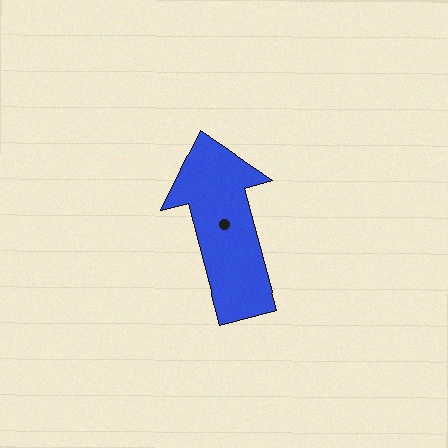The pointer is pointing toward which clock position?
Roughly 12 o'clock.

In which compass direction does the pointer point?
North.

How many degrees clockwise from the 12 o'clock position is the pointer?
Approximately 345 degrees.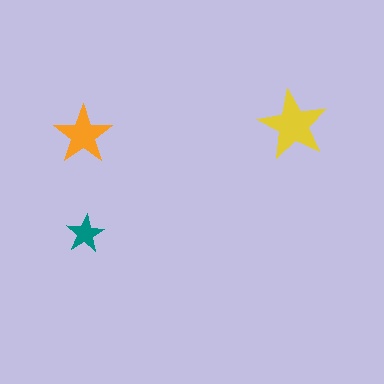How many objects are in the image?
There are 3 objects in the image.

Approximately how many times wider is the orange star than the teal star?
About 1.5 times wider.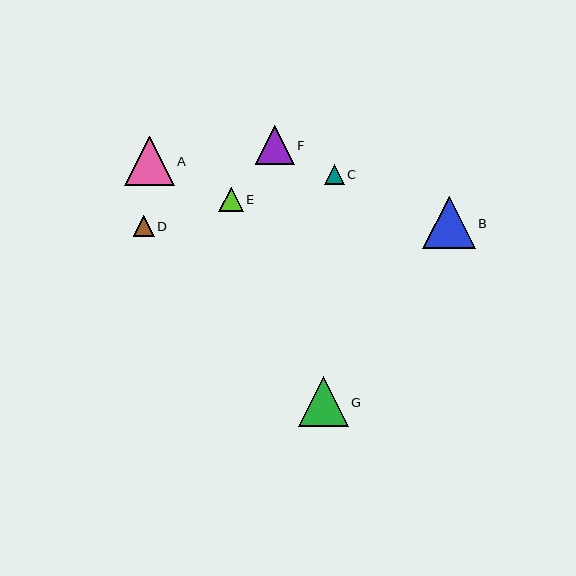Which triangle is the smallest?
Triangle C is the smallest with a size of approximately 20 pixels.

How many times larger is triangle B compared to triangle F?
Triangle B is approximately 1.3 times the size of triangle F.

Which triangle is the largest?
Triangle B is the largest with a size of approximately 52 pixels.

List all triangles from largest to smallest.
From largest to smallest: B, G, A, F, E, D, C.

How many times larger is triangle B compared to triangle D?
Triangle B is approximately 2.5 times the size of triangle D.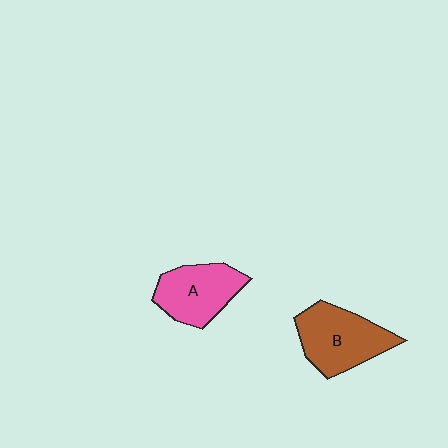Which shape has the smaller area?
Shape A (pink).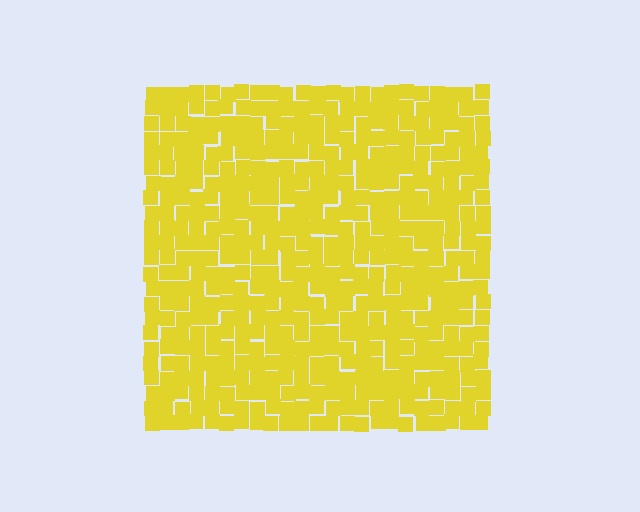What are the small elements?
The small elements are squares.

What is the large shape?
The large shape is a square.